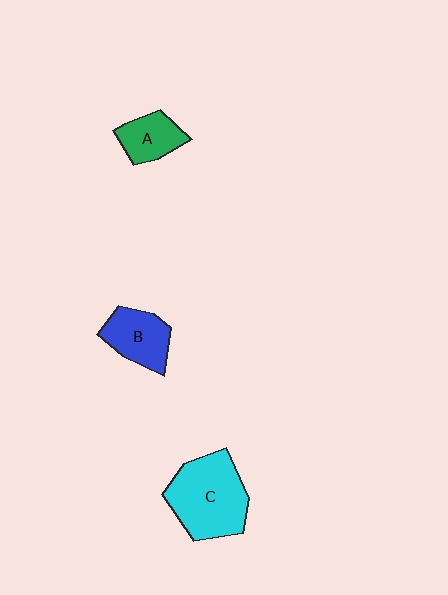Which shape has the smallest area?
Shape A (green).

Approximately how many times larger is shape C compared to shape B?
Approximately 1.7 times.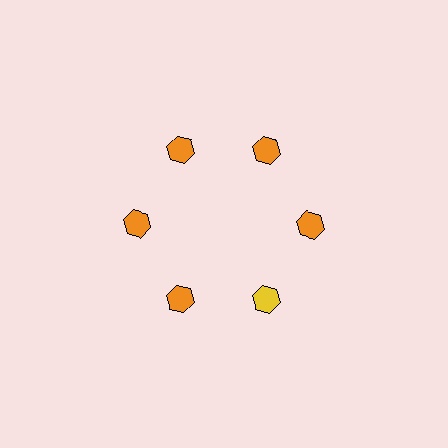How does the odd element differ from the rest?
It has a different color: yellow instead of orange.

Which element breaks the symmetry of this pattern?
The yellow hexagon at roughly the 5 o'clock position breaks the symmetry. All other shapes are orange hexagons.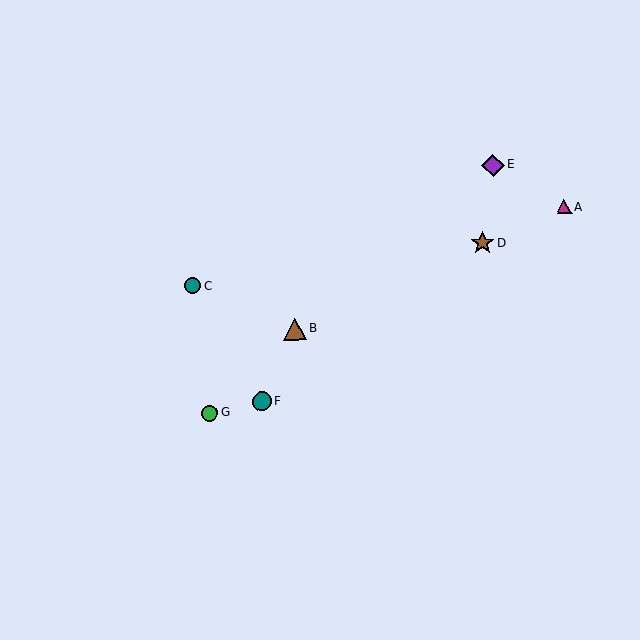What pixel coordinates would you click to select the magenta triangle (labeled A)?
Click at (564, 207) to select the magenta triangle A.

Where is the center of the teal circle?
The center of the teal circle is at (193, 286).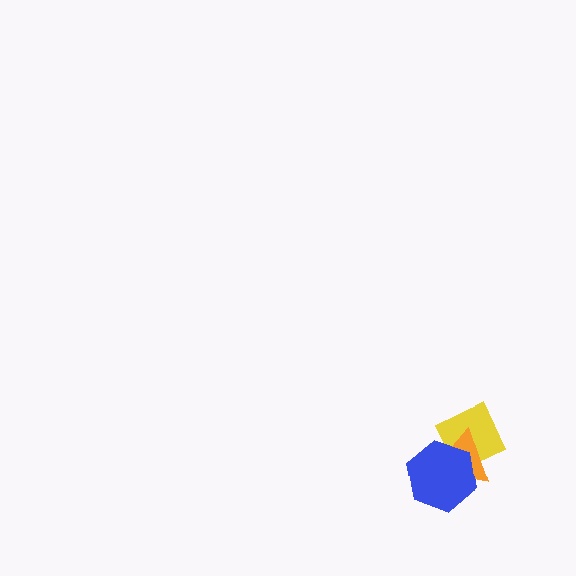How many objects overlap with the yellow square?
2 objects overlap with the yellow square.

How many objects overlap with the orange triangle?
2 objects overlap with the orange triangle.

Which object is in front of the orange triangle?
The blue hexagon is in front of the orange triangle.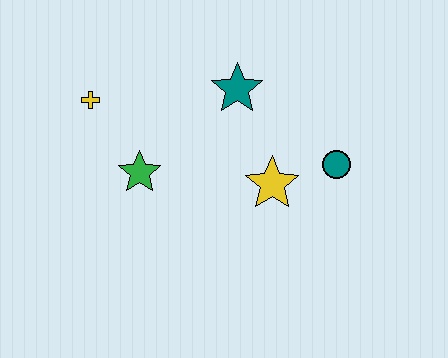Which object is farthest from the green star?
The teal circle is farthest from the green star.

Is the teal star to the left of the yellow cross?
No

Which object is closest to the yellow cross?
The green star is closest to the yellow cross.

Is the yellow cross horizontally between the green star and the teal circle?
No